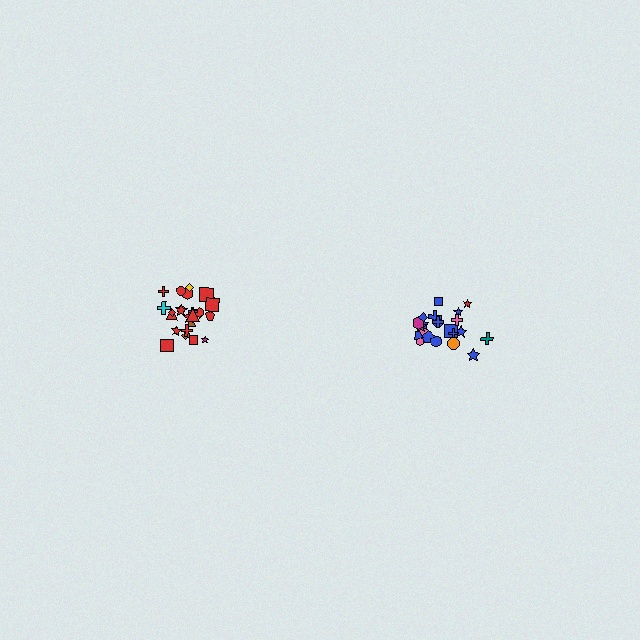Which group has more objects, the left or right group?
The left group.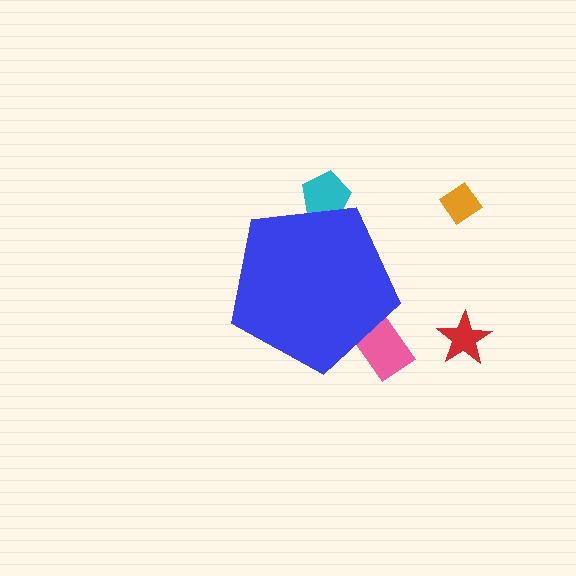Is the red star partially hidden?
No, the red star is fully visible.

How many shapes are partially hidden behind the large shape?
2 shapes are partially hidden.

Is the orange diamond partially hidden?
No, the orange diamond is fully visible.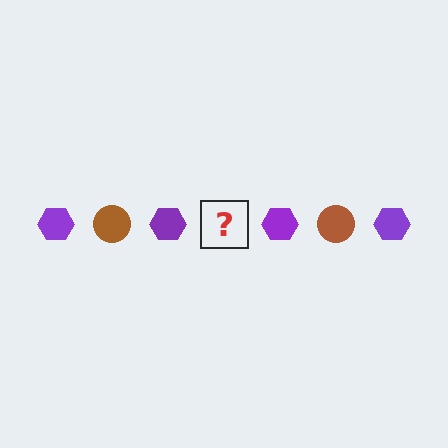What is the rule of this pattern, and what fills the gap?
The rule is that the pattern alternates between purple hexagon and brown circle. The gap should be filled with a brown circle.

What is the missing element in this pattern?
The missing element is a brown circle.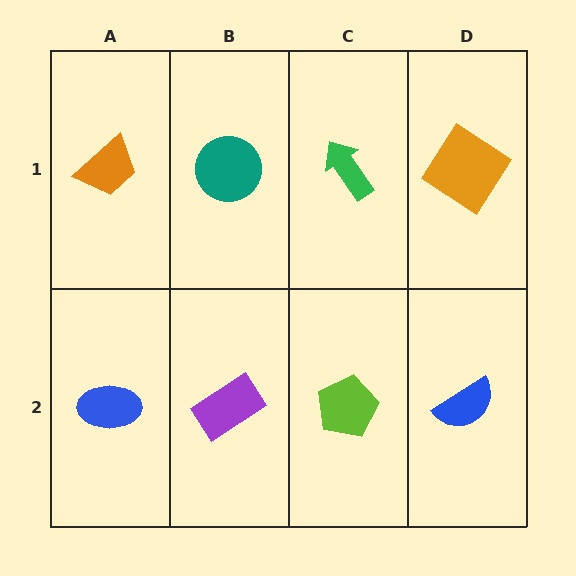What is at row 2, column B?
A purple rectangle.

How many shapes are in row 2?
4 shapes.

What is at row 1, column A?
An orange trapezoid.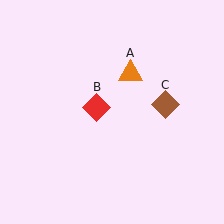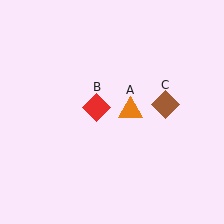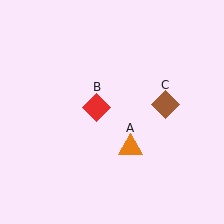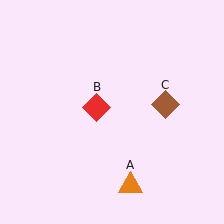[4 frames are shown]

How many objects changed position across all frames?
1 object changed position: orange triangle (object A).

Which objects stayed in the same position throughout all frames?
Red diamond (object B) and brown diamond (object C) remained stationary.